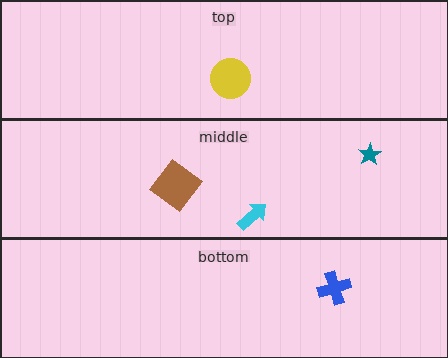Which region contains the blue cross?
The bottom region.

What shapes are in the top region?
The yellow circle.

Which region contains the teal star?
The middle region.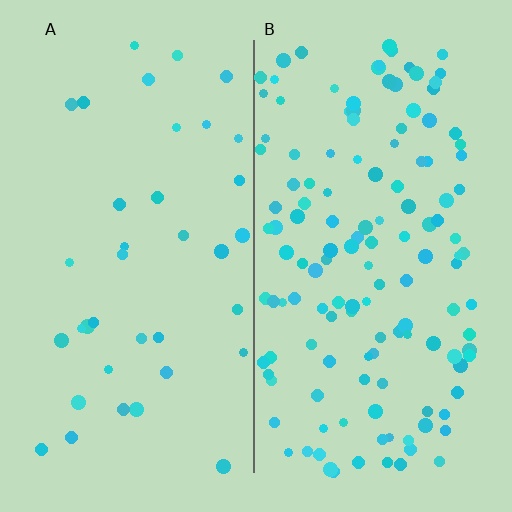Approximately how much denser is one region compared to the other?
Approximately 3.7× — region B over region A.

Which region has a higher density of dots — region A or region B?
B (the right).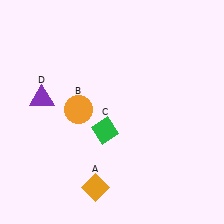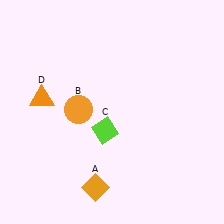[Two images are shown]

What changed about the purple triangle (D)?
In Image 1, D is purple. In Image 2, it changed to orange.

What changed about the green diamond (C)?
In Image 1, C is green. In Image 2, it changed to lime.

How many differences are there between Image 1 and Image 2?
There are 2 differences between the two images.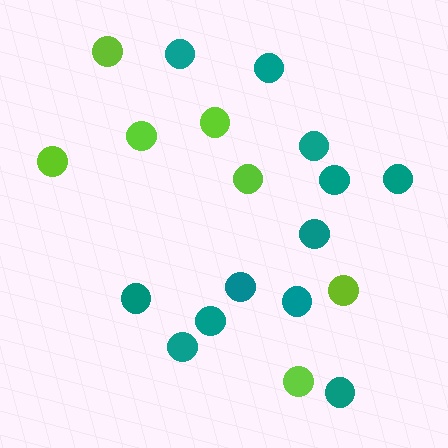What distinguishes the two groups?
There are 2 groups: one group of lime circles (7) and one group of teal circles (12).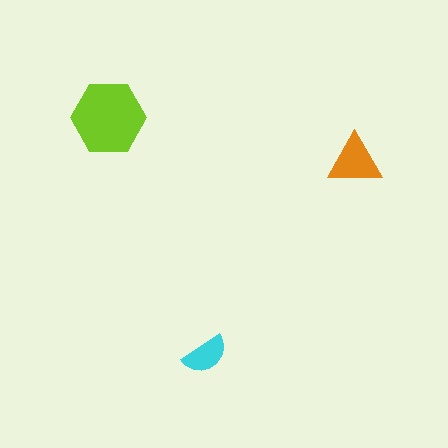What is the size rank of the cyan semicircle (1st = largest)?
3rd.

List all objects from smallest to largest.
The cyan semicircle, the orange triangle, the lime hexagon.